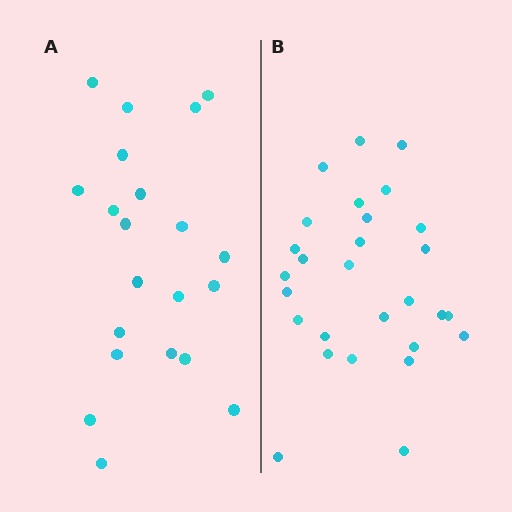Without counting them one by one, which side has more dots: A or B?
Region B (the right region) has more dots.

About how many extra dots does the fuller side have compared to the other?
Region B has roughly 8 or so more dots than region A.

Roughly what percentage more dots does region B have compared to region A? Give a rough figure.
About 35% more.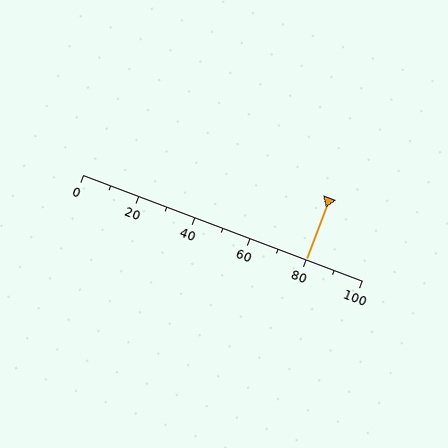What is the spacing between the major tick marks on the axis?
The major ticks are spaced 20 apart.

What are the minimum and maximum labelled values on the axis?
The axis runs from 0 to 100.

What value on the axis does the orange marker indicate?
The marker indicates approximately 80.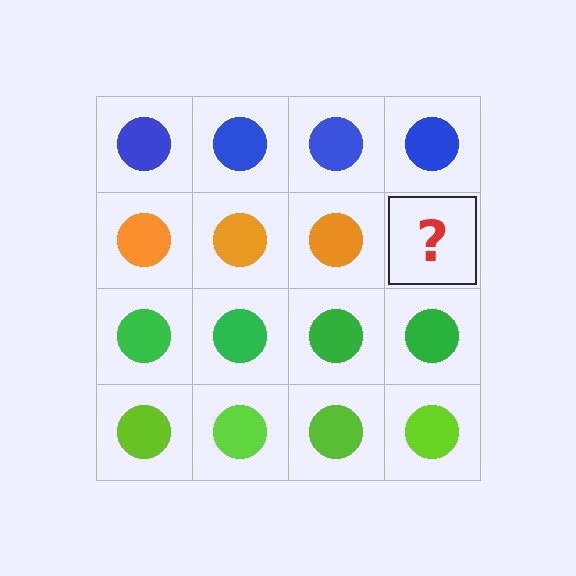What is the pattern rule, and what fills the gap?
The rule is that each row has a consistent color. The gap should be filled with an orange circle.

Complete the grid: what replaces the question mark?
The question mark should be replaced with an orange circle.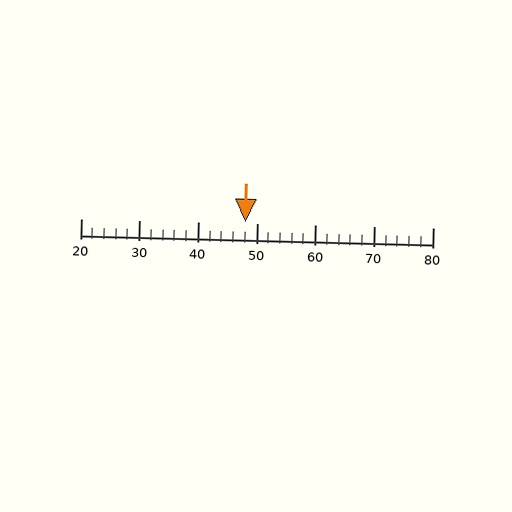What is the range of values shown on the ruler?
The ruler shows values from 20 to 80.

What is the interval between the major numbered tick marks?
The major tick marks are spaced 10 units apart.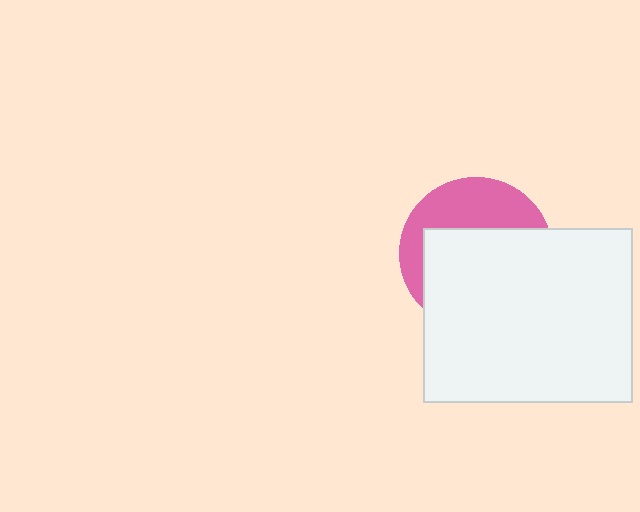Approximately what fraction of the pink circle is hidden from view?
Roughly 63% of the pink circle is hidden behind the white rectangle.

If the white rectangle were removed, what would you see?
You would see the complete pink circle.